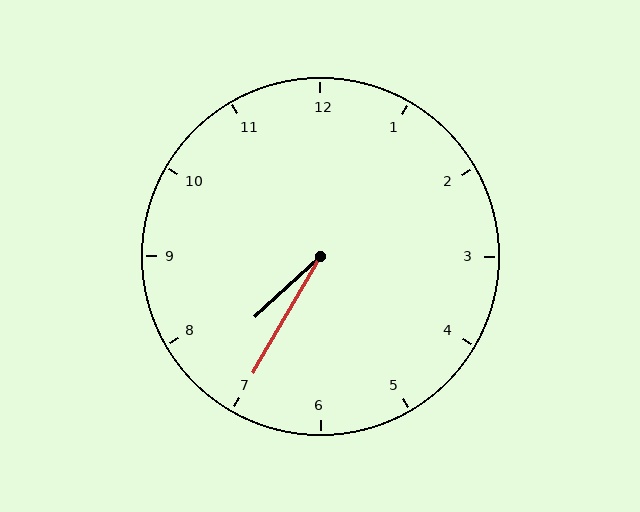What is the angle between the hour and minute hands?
Approximately 18 degrees.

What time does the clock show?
7:35.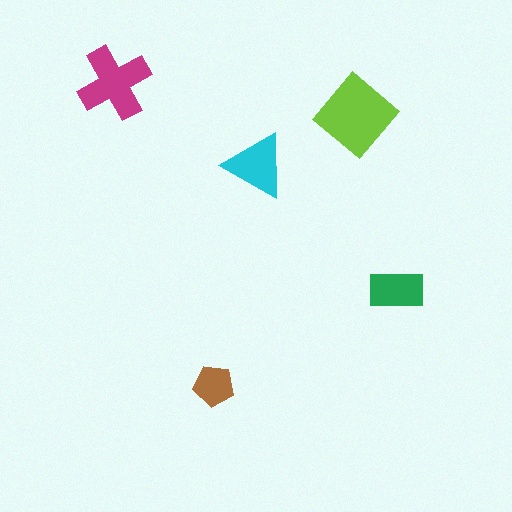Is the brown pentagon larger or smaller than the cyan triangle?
Smaller.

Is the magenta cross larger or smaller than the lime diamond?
Smaller.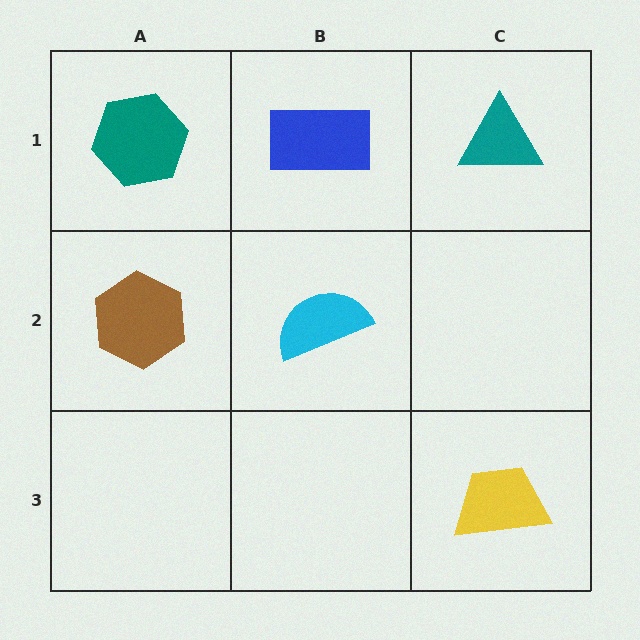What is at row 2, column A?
A brown hexagon.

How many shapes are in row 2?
2 shapes.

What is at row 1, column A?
A teal hexagon.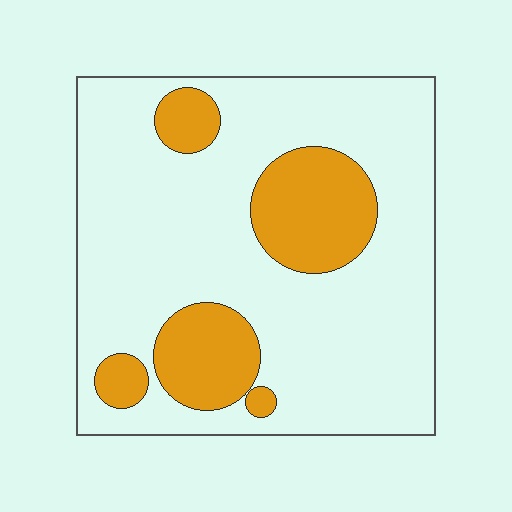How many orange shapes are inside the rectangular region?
5.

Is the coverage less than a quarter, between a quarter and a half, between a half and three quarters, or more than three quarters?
Less than a quarter.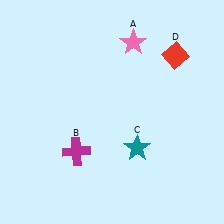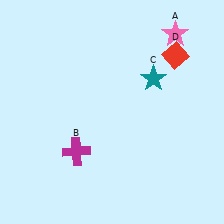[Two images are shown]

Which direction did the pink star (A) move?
The pink star (A) moved right.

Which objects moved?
The objects that moved are: the pink star (A), the teal star (C).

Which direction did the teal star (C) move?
The teal star (C) moved up.